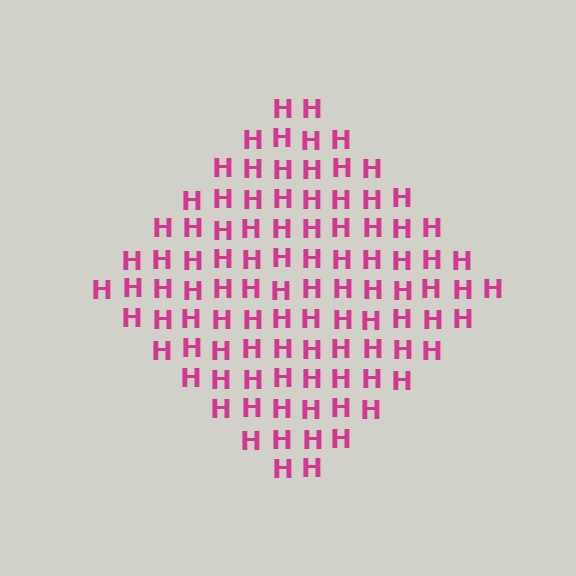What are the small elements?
The small elements are letter H's.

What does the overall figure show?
The overall figure shows a diamond.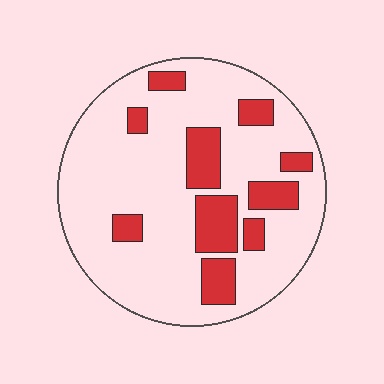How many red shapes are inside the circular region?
10.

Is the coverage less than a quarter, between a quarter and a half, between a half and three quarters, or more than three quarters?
Less than a quarter.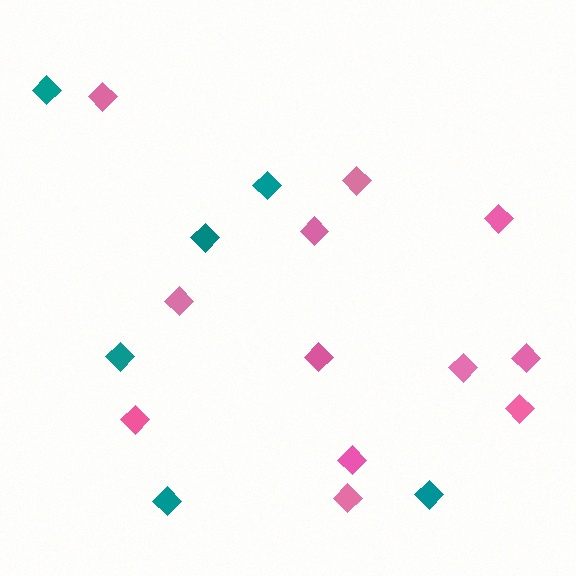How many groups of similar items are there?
There are 2 groups: one group of pink diamonds (12) and one group of teal diamonds (6).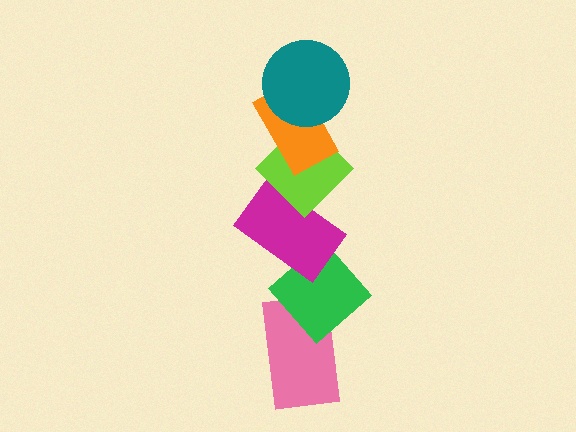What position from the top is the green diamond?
The green diamond is 5th from the top.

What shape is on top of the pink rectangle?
The green diamond is on top of the pink rectangle.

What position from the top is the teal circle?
The teal circle is 1st from the top.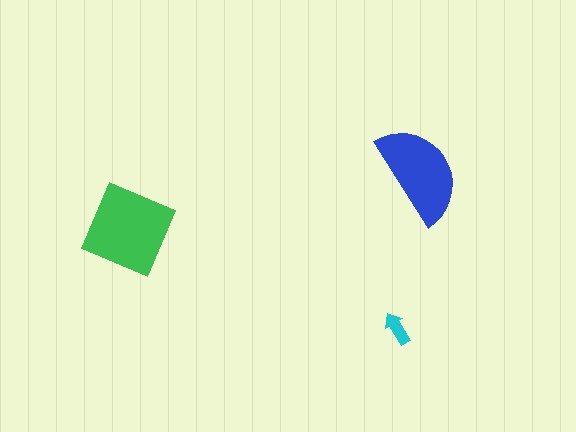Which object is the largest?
The green diamond.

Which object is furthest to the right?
The blue semicircle is rightmost.